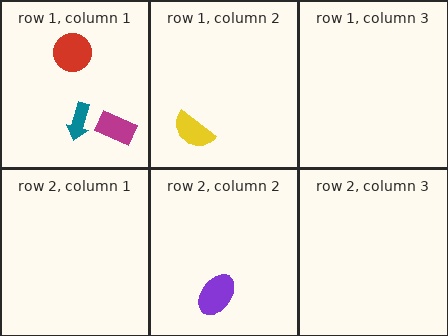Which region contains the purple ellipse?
The row 2, column 2 region.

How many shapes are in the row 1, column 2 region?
1.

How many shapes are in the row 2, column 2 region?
1.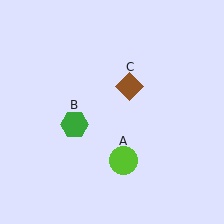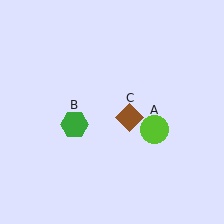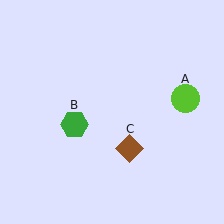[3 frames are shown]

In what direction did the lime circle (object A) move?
The lime circle (object A) moved up and to the right.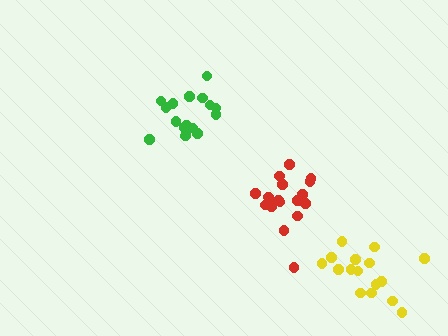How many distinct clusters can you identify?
There are 3 distinct clusters.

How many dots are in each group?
Group 1: 18 dots, Group 2: 17 dots, Group 3: 16 dots (51 total).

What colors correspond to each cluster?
The clusters are colored: red, green, yellow.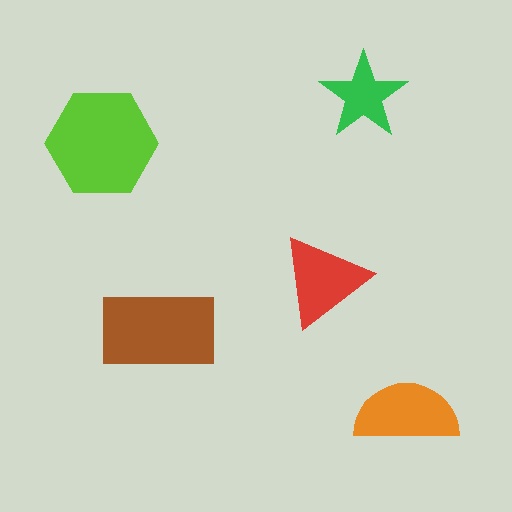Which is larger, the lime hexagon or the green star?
The lime hexagon.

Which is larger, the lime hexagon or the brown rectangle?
The lime hexagon.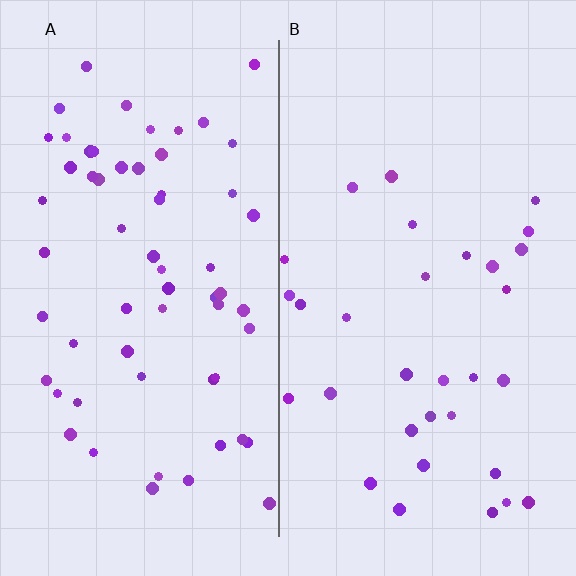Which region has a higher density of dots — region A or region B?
A (the left).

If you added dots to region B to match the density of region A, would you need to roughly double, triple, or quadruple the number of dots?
Approximately double.